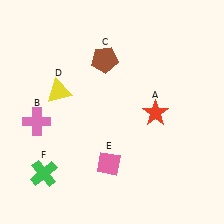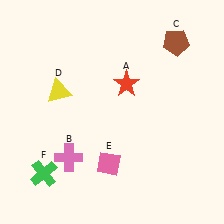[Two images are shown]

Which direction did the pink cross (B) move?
The pink cross (B) moved down.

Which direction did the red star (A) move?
The red star (A) moved up.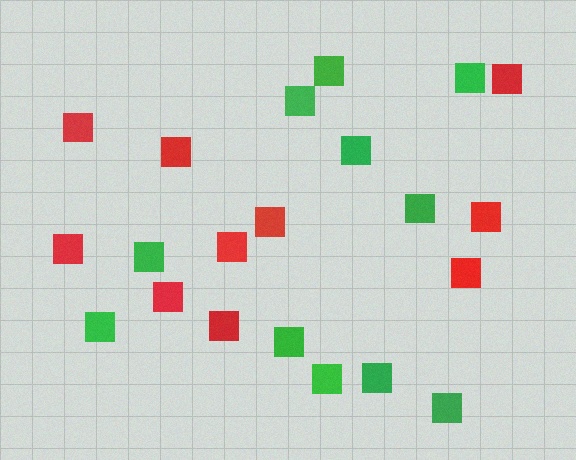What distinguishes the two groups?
There are 2 groups: one group of green squares (11) and one group of red squares (10).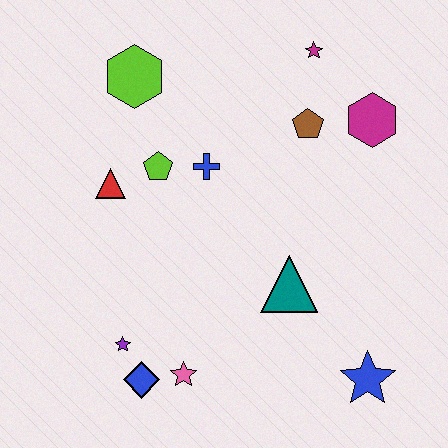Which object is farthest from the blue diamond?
The magenta star is farthest from the blue diamond.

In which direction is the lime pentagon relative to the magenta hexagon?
The lime pentagon is to the left of the magenta hexagon.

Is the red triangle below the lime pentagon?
Yes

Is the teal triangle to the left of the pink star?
No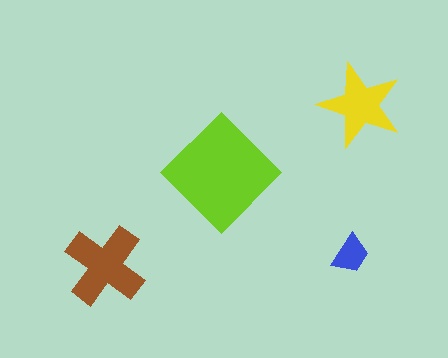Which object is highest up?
The yellow star is topmost.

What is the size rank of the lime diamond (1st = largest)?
1st.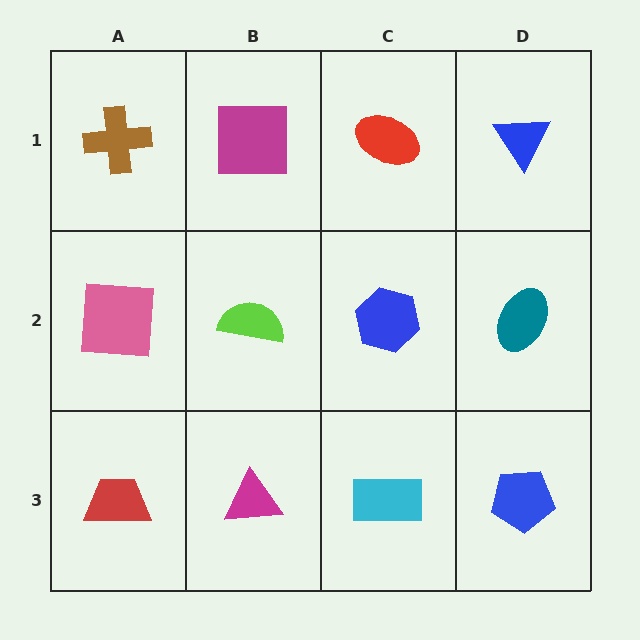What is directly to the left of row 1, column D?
A red ellipse.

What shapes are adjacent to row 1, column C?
A blue hexagon (row 2, column C), a magenta square (row 1, column B), a blue triangle (row 1, column D).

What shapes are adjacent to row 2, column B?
A magenta square (row 1, column B), a magenta triangle (row 3, column B), a pink square (row 2, column A), a blue hexagon (row 2, column C).